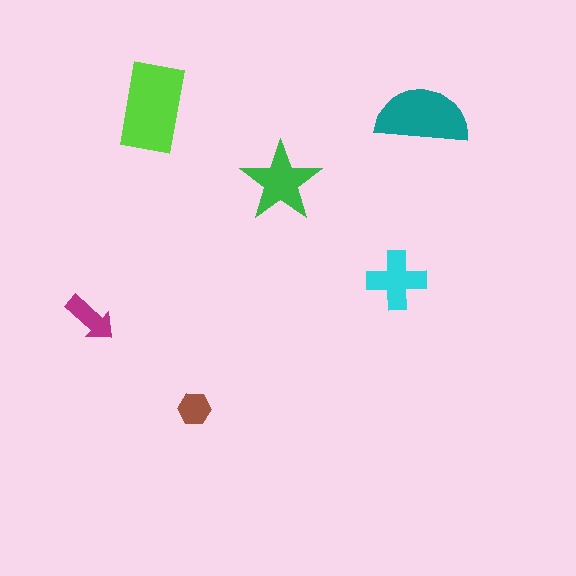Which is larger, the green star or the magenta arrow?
The green star.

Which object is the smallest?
The brown hexagon.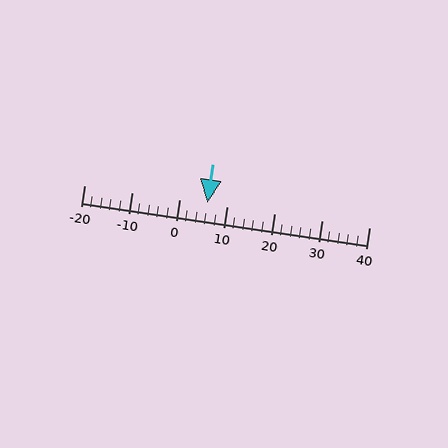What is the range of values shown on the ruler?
The ruler shows values from -20 to 40.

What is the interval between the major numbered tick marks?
The major tick marks are spaced 10 units apart.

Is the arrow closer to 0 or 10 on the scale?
The arrow is closer to 10.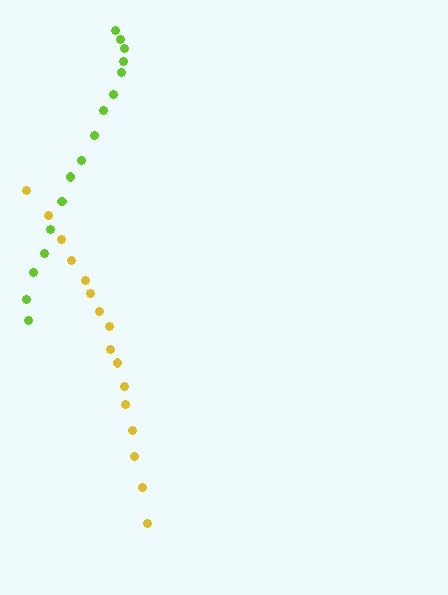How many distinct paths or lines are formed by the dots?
There are 2 distinct paths.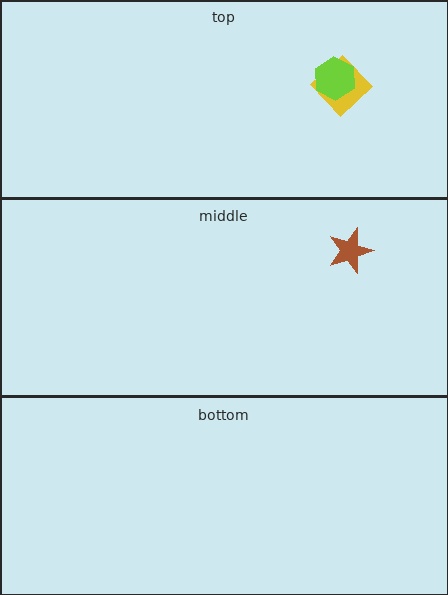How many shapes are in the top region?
2.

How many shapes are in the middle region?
1.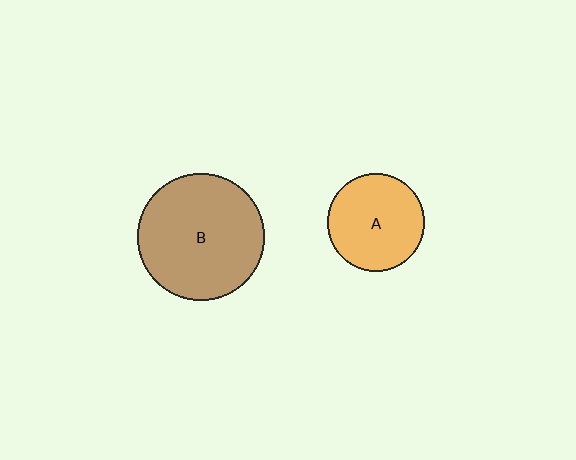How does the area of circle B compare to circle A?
Approximately 1.7 times.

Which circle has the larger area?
Circle B (brown).